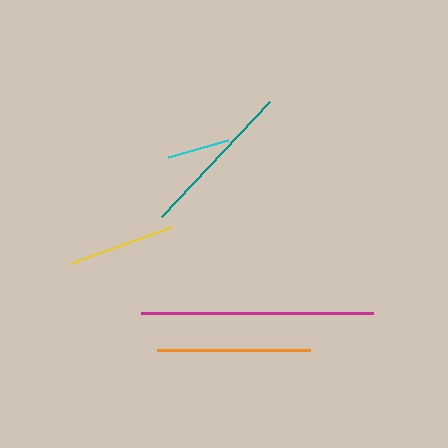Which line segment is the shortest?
The cyan line is the shortest at approximately 62 pixels.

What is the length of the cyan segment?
The cyan segment is approximately 62 pixels long.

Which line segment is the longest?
The magenta line is the longest at approximately 232 pixels.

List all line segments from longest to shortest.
From longest to shortest: magenta, teal, orange, yellow, cyan.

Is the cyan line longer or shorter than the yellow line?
The yellow line is longer than the cyan line.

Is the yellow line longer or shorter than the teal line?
The teal line is longer than the yellow line.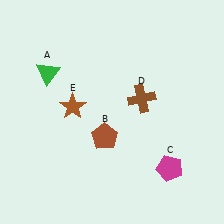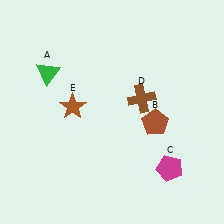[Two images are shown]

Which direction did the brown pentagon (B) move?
The brown pentagon (B) moved right.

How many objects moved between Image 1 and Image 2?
1 object moved between the two images.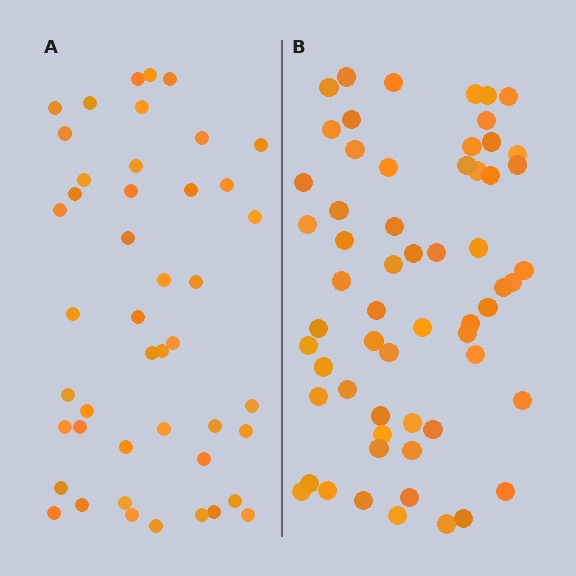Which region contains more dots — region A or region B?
Region B (the right region) has more dots.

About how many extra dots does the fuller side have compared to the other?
Region B has approximately 15 more dots than region A.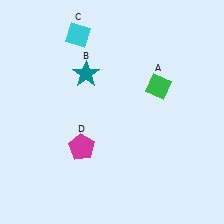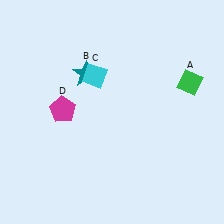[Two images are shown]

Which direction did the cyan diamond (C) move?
The cyan diamond (C) moved down.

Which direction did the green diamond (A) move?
The green diamond (A) moved right.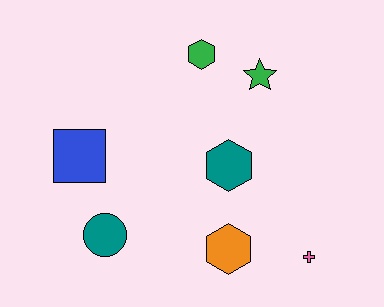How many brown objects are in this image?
There are no brown objects.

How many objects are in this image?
There are 7 objects.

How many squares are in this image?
There is 1 square.